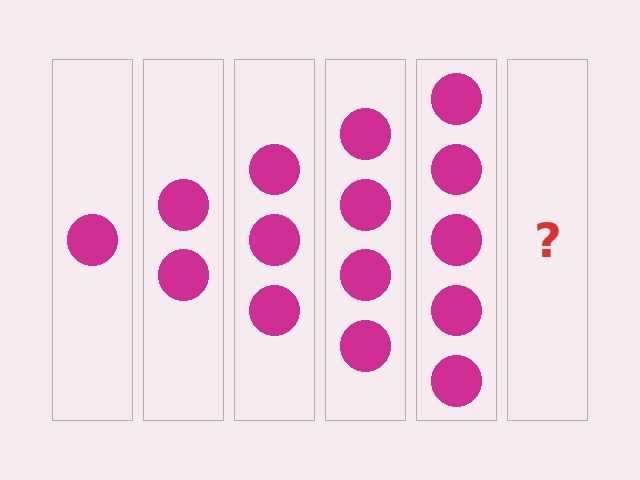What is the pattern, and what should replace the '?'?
The pattern is that each step adds one more circle. The '?' should be 6 circles.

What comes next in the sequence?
The next element should be 6 circles.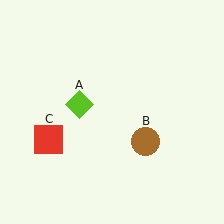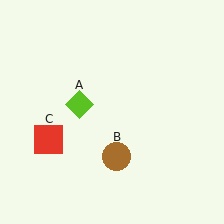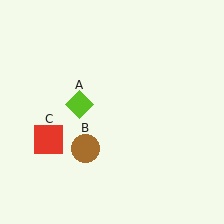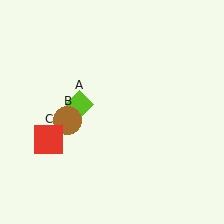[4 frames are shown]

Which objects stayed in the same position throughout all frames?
Lime diamond (object A) and red square (object C) remained stationary.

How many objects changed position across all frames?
1 object changed position: brown circle (object B).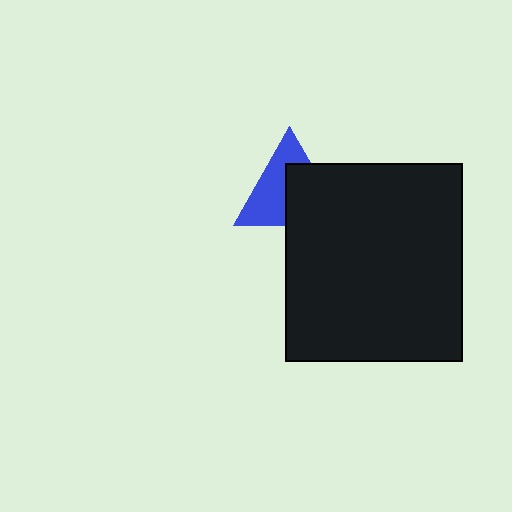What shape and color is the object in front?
The object in front is a black rectangle.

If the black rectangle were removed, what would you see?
You would see the complete blue triangle.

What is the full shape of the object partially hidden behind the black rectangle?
The partially hidden object is a blue triangle.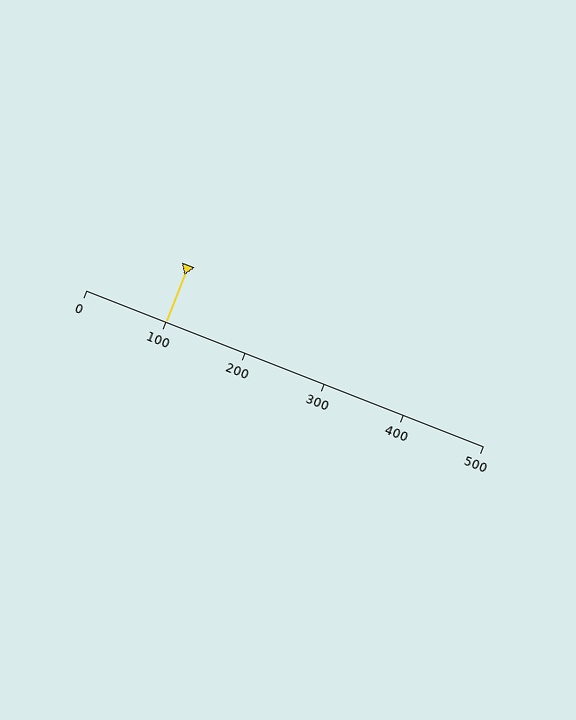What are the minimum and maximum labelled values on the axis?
The axis runs from 0 to 500.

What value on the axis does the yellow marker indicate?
The marker indicates approximately 100.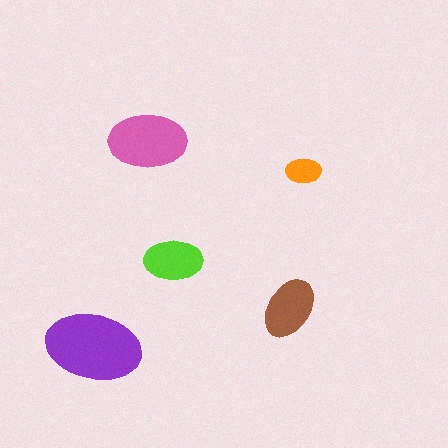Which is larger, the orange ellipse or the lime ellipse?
The lime one.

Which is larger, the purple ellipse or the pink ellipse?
The purple one.